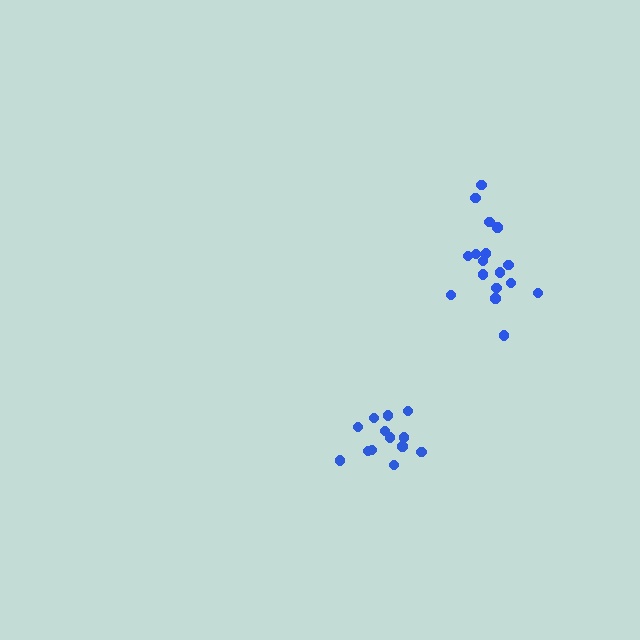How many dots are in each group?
Group 1: 17 dots, Group 2: 13 dots (30 total).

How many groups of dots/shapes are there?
There are 2 groups.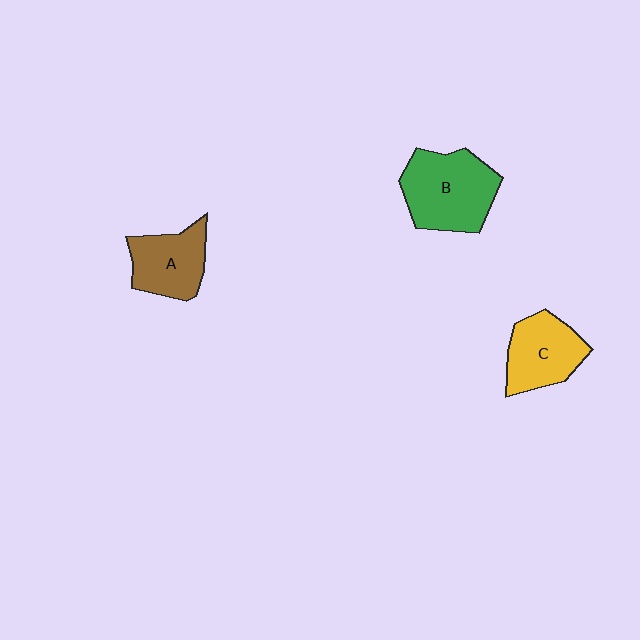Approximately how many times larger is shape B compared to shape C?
Approximately 1.3 times.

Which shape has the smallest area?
Shape A (brown).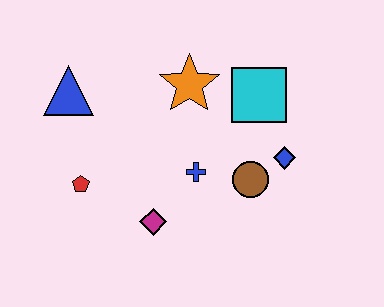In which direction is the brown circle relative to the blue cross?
The brown circle is to the right of the blue cross.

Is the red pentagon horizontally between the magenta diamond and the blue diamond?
No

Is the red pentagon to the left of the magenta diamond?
Yes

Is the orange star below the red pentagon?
No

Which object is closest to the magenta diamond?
The blue cross is closest to the magenta diamond.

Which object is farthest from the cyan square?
The red pentagon is farthest from the cyan square.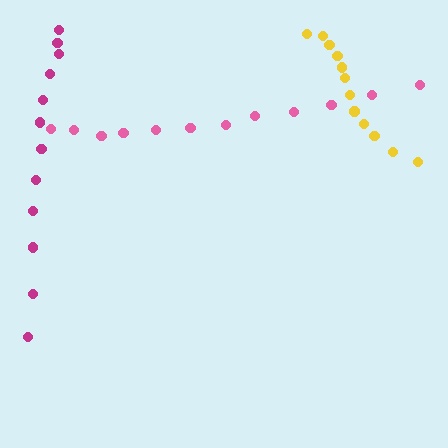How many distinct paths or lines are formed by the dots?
There are 3 distinct paths.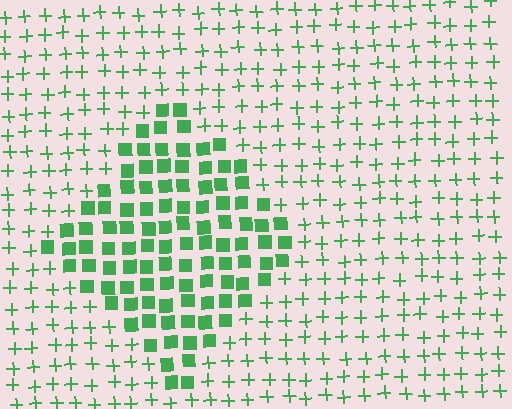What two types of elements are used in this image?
The image uses squares inside the diamond region and plus signs outside it.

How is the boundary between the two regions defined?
The boundary is defined by a change in element shape: squares inside vs. plus signs outside. All elements share the same color and spacing.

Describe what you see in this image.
The image is filled with small green elements arranged in a uniform grid. A diamond-shaped region contains squares, while the surrounding area contains plus signs. The boundary is defined purely by the change in element shape.